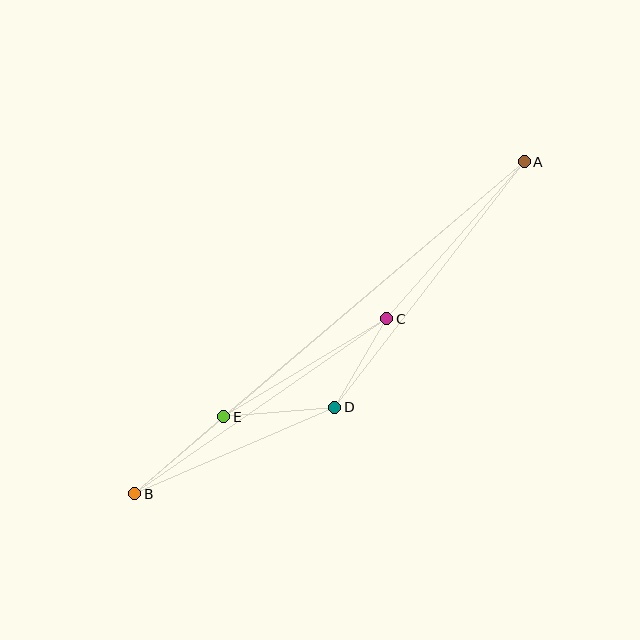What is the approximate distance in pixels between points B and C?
The distance between B and C is approximately 307 pixels.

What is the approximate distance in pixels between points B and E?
The distance between B and E is approximately 118 pixels.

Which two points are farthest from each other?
Points A and B are farthest from each other.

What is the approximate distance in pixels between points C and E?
The distance between C and E is approximately 190 pixels.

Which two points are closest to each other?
Points C and D are closest to each other.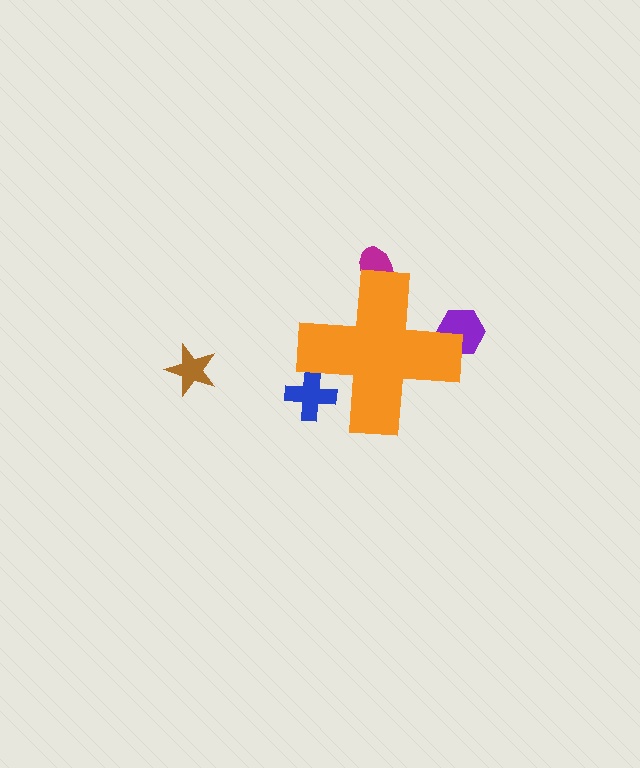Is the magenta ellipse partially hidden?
Yes, the magenta ellipse is partially hidden behind the orange cross.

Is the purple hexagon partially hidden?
Yes, the purple hexagon is partially hidden behind the orange cross.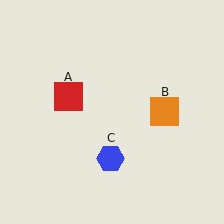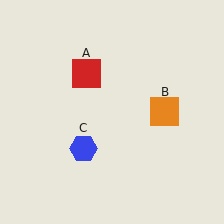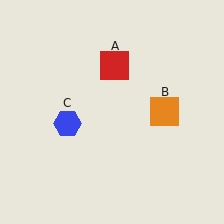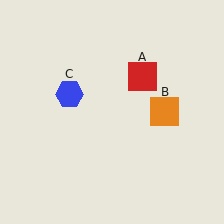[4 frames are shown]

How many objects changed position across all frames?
2 objects changed position: red square (object A), blue hexagon (object C).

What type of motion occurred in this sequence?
The red square (object A), blue hexagon (object C) rotated clockwise around the center of the scene.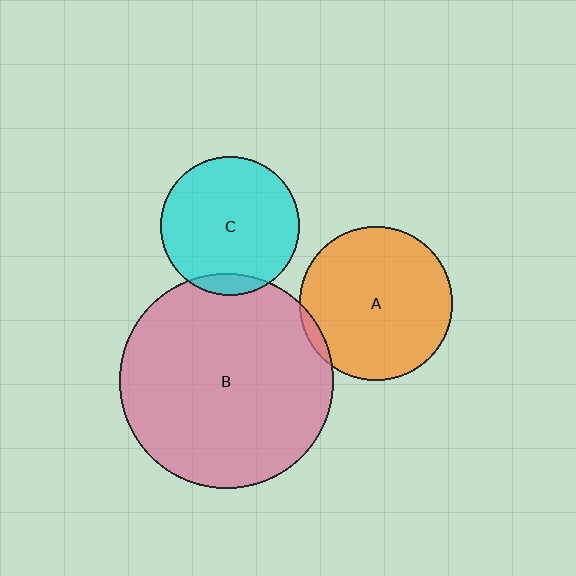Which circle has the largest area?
Circle B (pink).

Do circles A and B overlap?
Yes.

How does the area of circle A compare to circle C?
Approximately 1.2 times.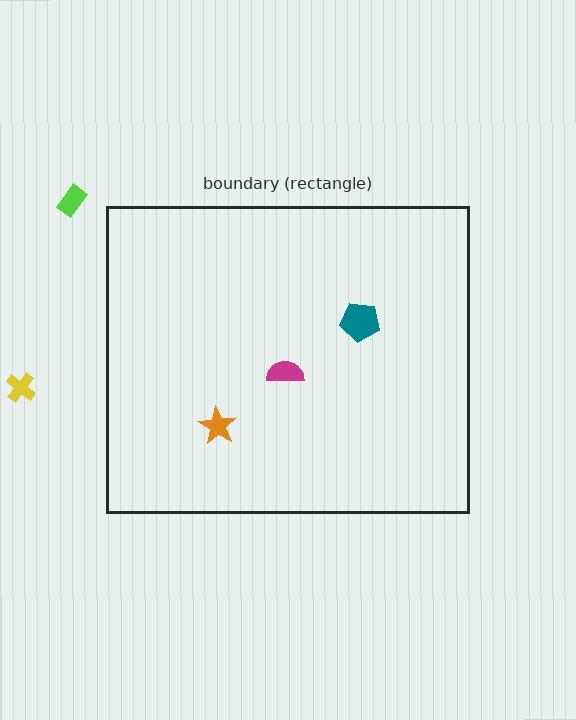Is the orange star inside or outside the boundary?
Inside.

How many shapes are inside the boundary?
3 inside, 2 outside.